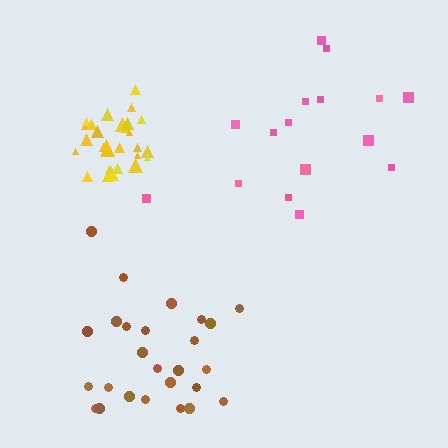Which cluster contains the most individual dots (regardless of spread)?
Yellow (28).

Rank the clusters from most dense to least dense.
yellow, brown, pink.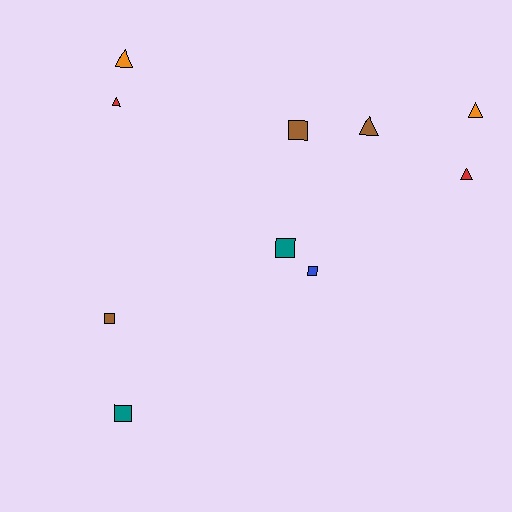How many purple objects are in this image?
There are no purple objects.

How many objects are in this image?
There are 10 objects.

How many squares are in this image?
There are 5 squares.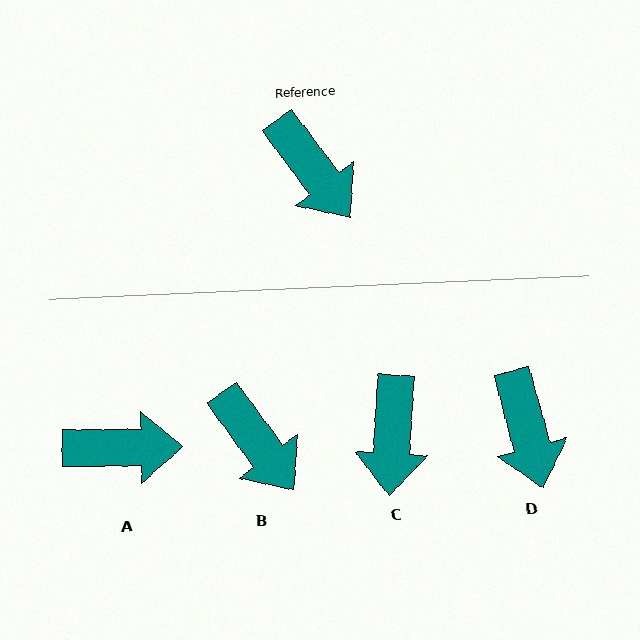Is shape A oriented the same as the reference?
No, it is off by about 54 degrees.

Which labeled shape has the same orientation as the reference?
B.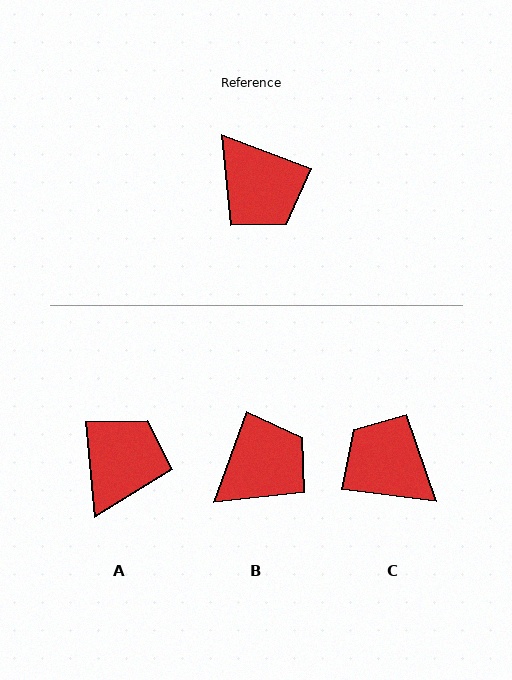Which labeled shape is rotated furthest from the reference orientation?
C, about 166 degrees away.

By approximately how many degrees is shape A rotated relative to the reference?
Approximately 116 degrees counter-clockwise.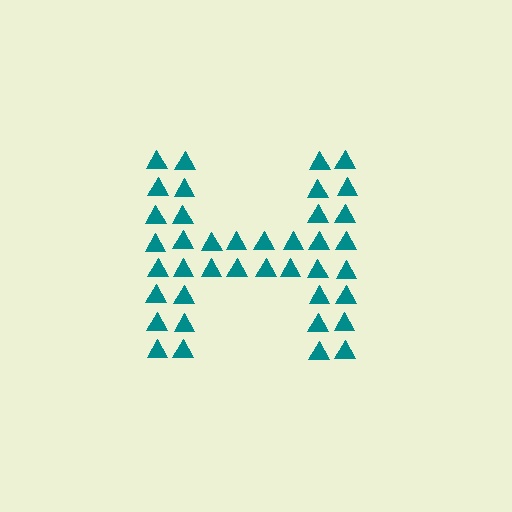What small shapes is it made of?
It is made of small triangles.